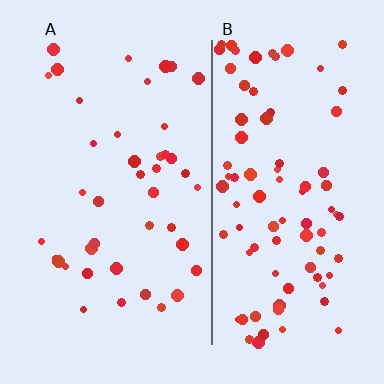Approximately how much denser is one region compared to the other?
Approximately 2.1× — region B over region A.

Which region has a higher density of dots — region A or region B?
B (the right).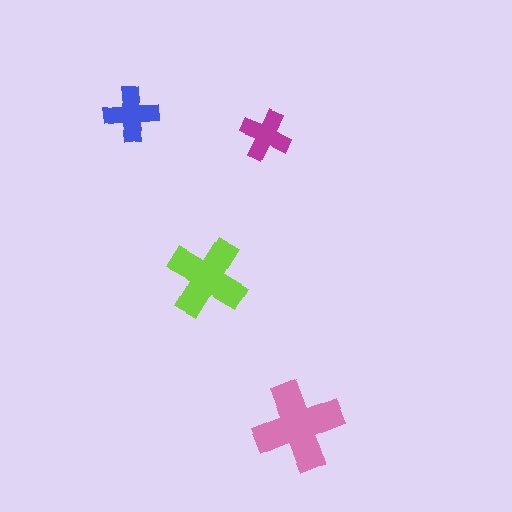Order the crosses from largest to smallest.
the pink one, the lime one, the blue one, the magenta one.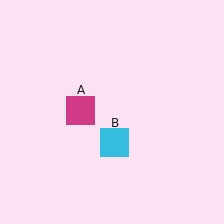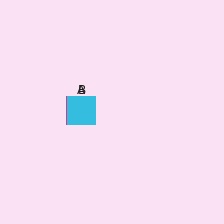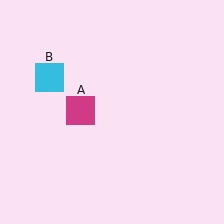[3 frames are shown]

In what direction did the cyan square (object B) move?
The cyan square (object B) moved up and to the left.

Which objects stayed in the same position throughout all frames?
Magenta square (object A) remained stationary.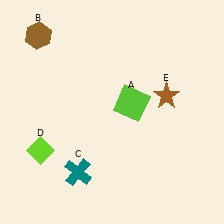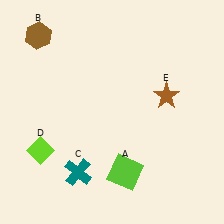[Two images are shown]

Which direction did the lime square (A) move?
The lime square (A) moved down.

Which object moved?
The lime square (A) moved down.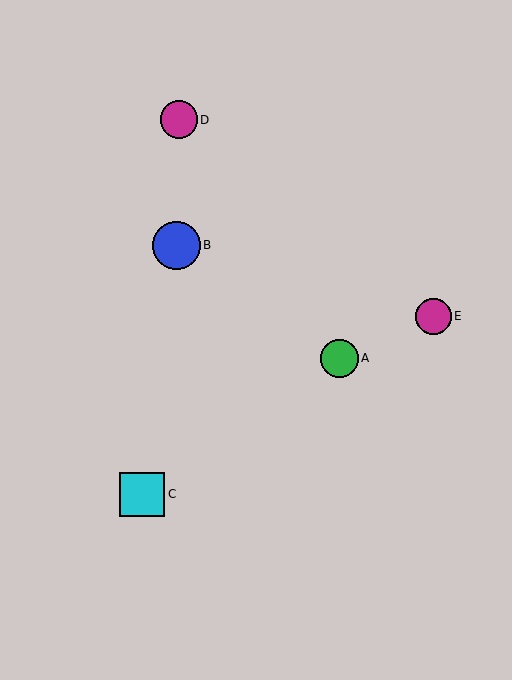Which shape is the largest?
The blue circle (labeled B) is the largest.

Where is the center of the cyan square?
The center of the cyan square is at (142, 495).